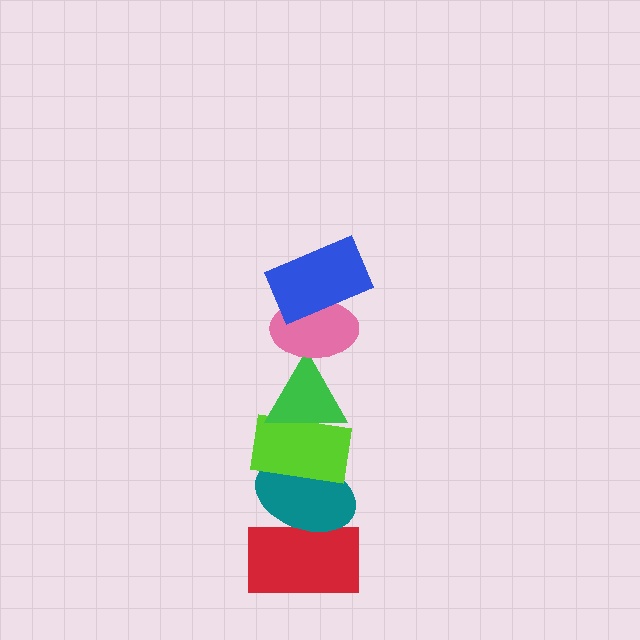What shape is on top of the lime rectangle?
The green triangle is on top of the lime rectangle.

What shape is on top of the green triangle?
The pink ellipse is on top of the green triangle.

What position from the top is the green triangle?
The green triangle is 3rd from the top.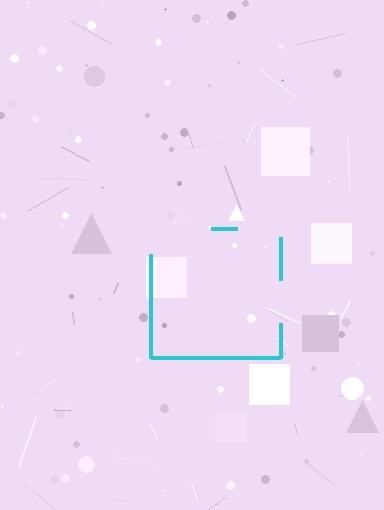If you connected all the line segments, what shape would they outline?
They would outline a square.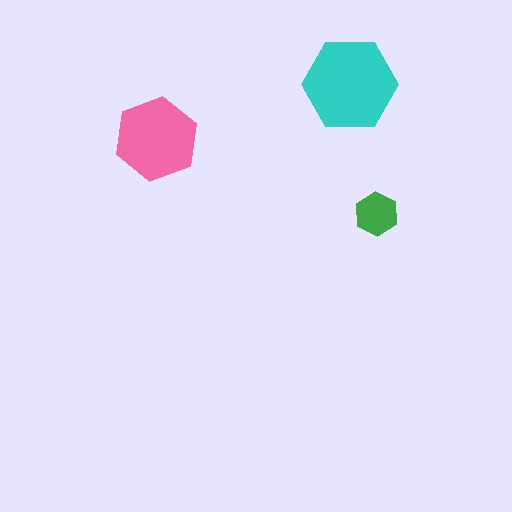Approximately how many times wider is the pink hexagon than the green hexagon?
About 2 times wider.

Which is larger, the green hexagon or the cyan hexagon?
The cyan one.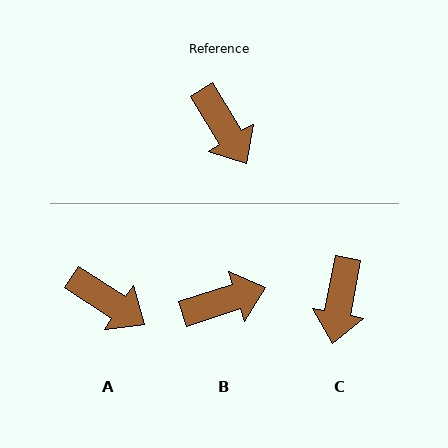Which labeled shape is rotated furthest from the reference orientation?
B, about 77 degrees away.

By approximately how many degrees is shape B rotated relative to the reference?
Approximately 77 degrees counter-clockwise.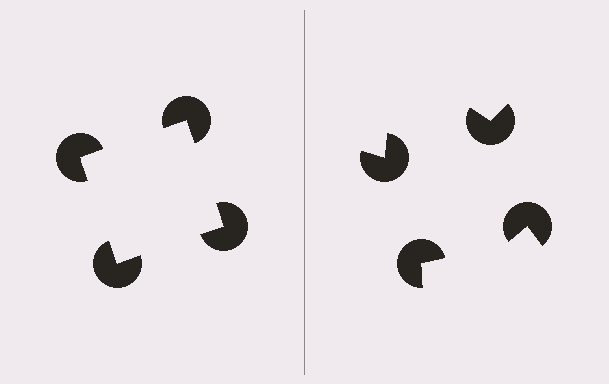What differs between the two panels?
The pac-man discs are positioned identically on both sides; only the wedge orientations differ. On the left they align to a square; on the right they are misaligned.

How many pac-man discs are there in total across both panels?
8 — 4 on each side.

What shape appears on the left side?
An illusory square.